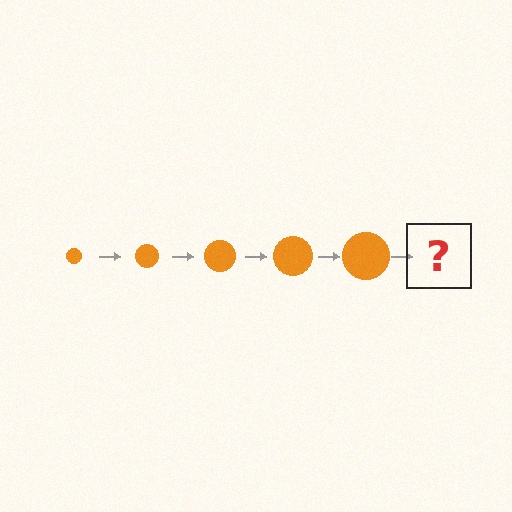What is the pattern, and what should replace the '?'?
The pattern is that the circle gets progressively larger each step. The '?' should be an orange circle, larger than the previous one.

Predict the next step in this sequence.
The next step is an orange circle, larger than the previous one.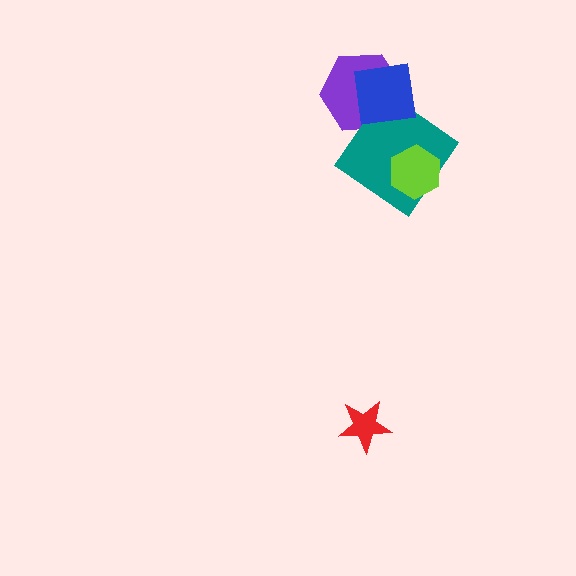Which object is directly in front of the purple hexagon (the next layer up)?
The teal diamond is directly in front of the purple hexagon.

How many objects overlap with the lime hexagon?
1 object overlaps with the lime hexagon.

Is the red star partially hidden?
No, no other shape covers it.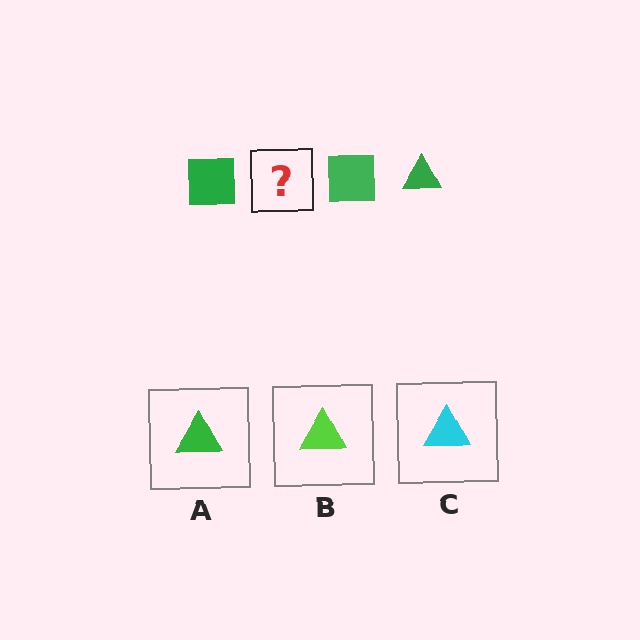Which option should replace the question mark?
Option A.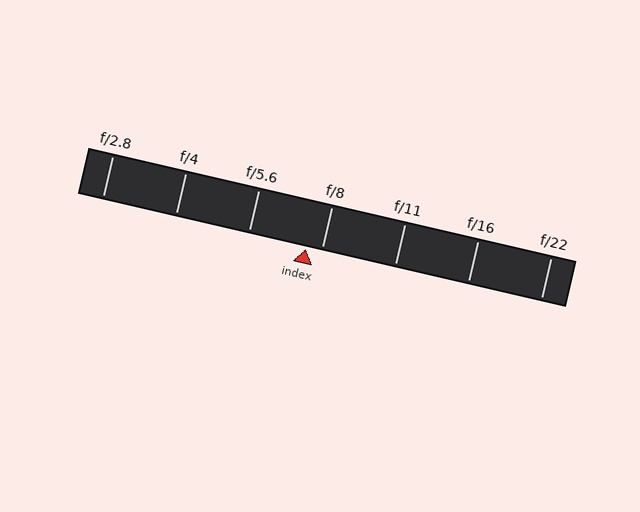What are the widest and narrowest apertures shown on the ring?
The widest aperture shown is f/2.8 and the narrowest is f/22.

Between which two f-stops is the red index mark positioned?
The index mark is between f/5.6 and f/8.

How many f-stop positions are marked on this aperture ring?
There are 7 f-stop positions marked.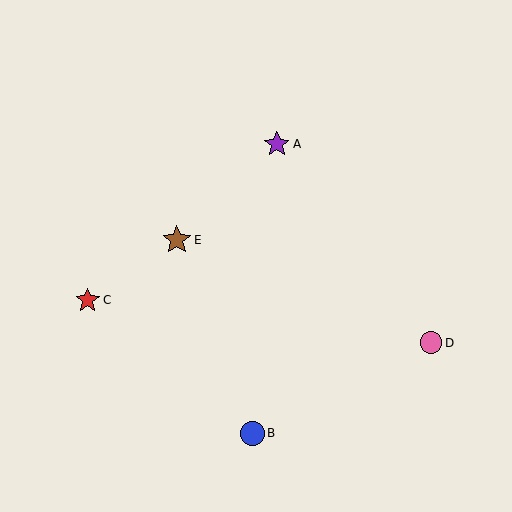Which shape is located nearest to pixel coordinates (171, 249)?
The brown star (labeled E) at (177, 240) is nearest to that location.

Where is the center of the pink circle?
The center of the pink circle is at (431, 343).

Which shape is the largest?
The brown star (labeled E) is the largest.